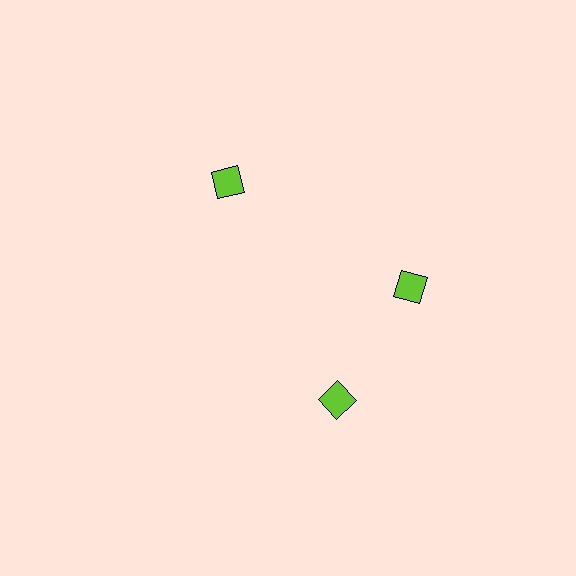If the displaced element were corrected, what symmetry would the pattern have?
It would have 3-fold rotational symmetry — the pattern would map onto itself every 120 degrees.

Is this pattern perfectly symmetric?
No. The 3 lime diamonds are arranged in a ring, but one element near the 7 o'clock position is rotated out of alignment along the ring, breaking the 3-fold rotational symmetry.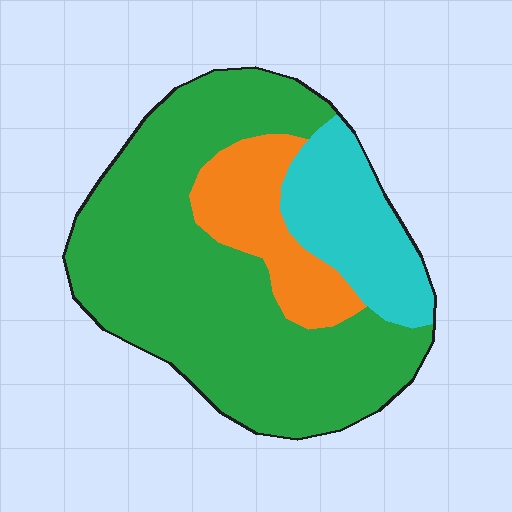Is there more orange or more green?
Green.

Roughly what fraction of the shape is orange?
Orange covers 16% of the shape.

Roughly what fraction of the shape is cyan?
Cyan takes up about one fifth (1/5) of the shape.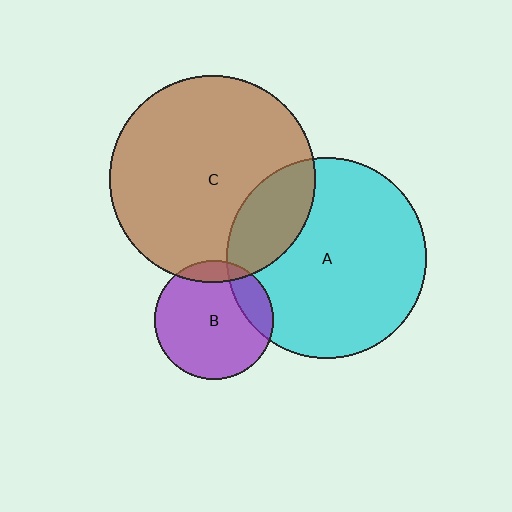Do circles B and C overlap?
Yes.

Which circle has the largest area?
Circle C (brown).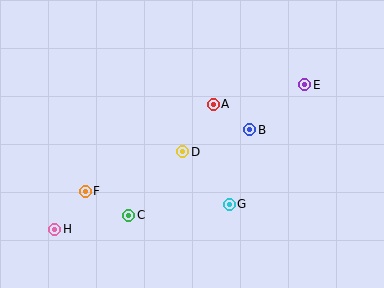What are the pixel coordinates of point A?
Point A is at (213, 104).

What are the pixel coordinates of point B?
Point B is at (250, 130).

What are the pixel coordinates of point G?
Point G is at (229, 204).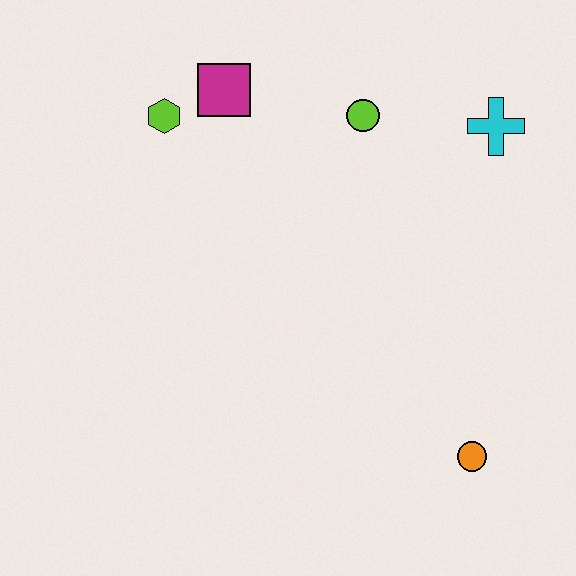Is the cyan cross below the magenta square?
Yes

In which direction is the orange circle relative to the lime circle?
The orange circle is below the lime circle.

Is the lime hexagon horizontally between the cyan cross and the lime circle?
No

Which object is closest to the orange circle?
The cyan cross is closest to the orange circle.